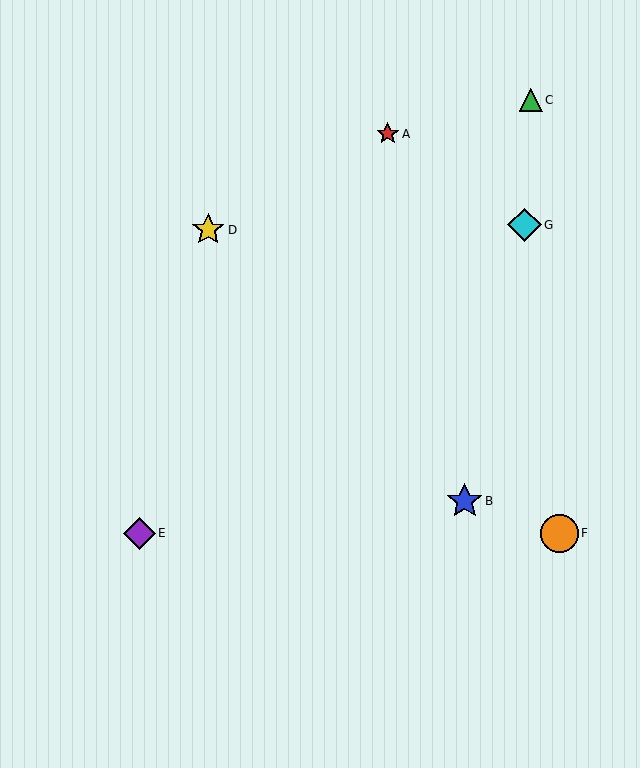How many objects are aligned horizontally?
2 objects (E, F) are aligned horizontally.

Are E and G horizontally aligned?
No, E is at y≈533 and G is at y≈225.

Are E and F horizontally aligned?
Yes, both are at y≈533.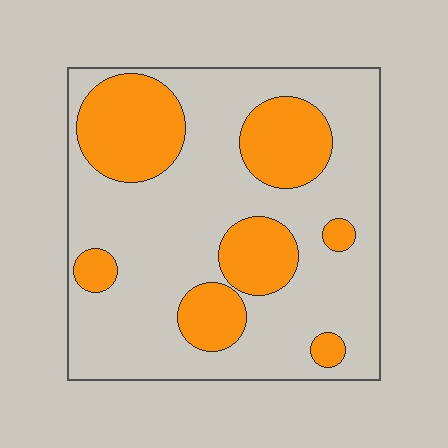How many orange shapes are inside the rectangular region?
7.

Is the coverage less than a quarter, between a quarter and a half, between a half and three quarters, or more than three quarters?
Between a quarter and a half.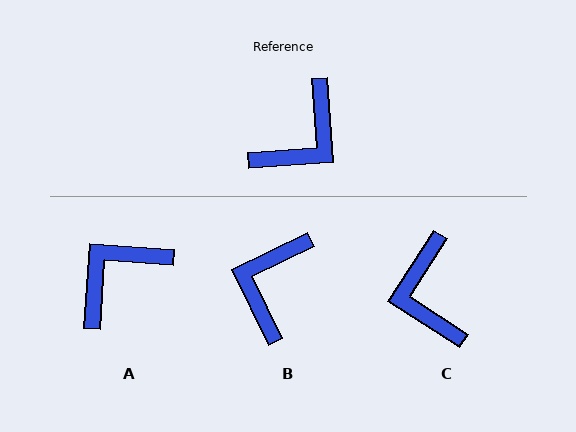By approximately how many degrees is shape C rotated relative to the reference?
Approximately 127 degrees clockwise.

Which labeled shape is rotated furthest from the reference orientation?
A, about 172 degrees away.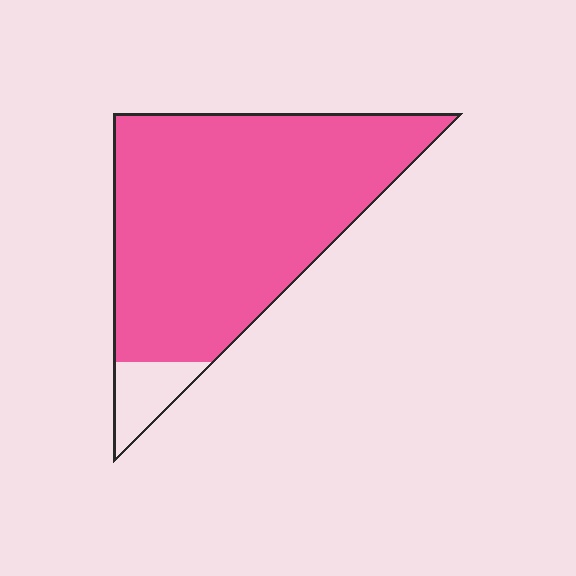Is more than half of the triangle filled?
Yes.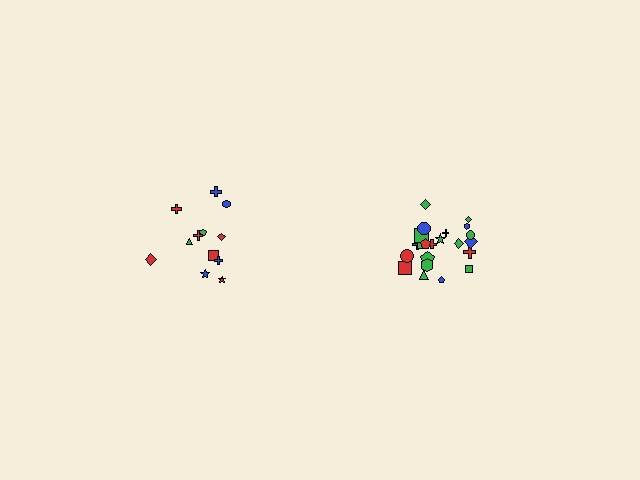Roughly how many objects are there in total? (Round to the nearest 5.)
Roughly 35 objects in total.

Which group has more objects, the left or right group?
The right group.